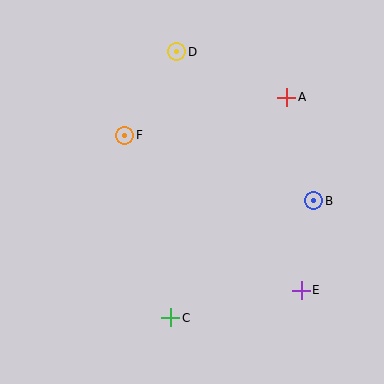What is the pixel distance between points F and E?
The distance between F and E is 235 pixels.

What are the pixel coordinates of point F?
Point F is at (125, 135).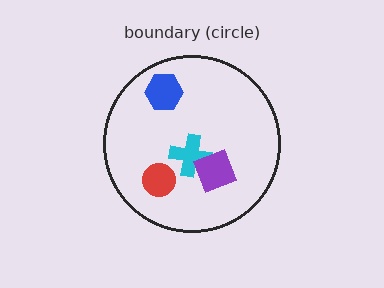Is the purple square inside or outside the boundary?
Inside.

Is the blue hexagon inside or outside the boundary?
Inside.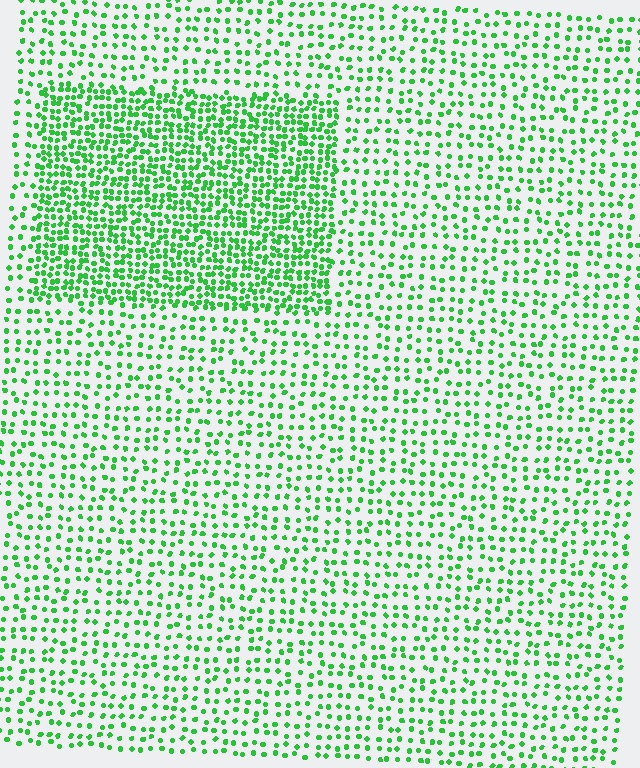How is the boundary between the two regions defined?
The boundary is defined by a change in element density (approximately 2.1x ratio). All elements are the same color, size, and shape.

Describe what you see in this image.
The image contains small green elements arranged at two different densities. A rectangle-shaped region is visible where the elements are more densely packed than the surrounding area.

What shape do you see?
I see a rectangle.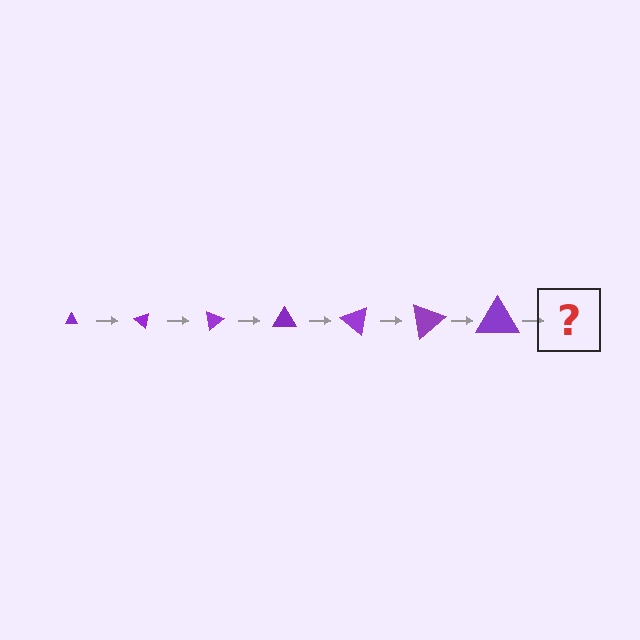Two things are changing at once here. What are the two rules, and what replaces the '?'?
The two rules are that the triangle grows larger each step and it rotates 40 degrees each step. The '?' should be a triangle, larger than the previous one and rotated 280 degrees from the start.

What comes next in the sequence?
The next element should be a triangle, larger than the previous one and rotated 280 degrees from the start.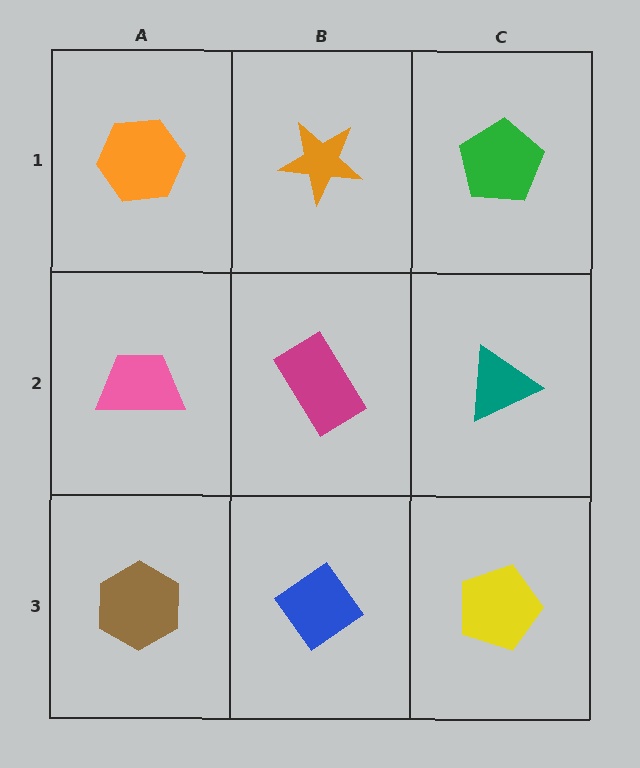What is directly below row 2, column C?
A yellow pentagon.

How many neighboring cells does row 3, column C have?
2.